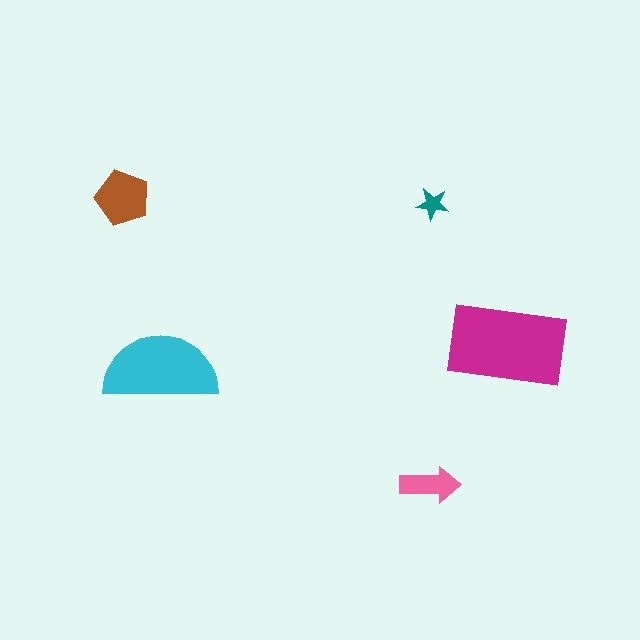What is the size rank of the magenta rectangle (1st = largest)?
1st.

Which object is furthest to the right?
The magenta rectangle is rightmost.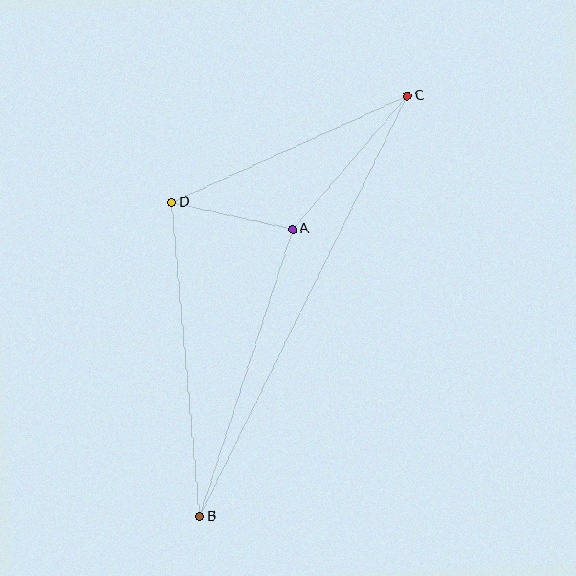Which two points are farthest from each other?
Points B and C are farthest from each other.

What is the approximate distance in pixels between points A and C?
The distance between A and C is approximately 176 pixels.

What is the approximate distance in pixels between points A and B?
The distance between A and B is approximately 302 pixels.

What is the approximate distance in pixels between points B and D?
The distance between B and D is approximately 315 pixels.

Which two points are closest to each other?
Points A and D are closest to each other.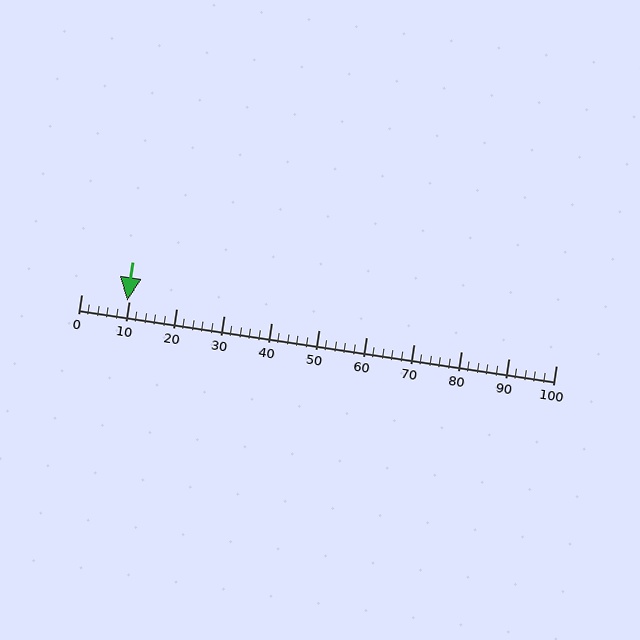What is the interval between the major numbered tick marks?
The major tick marks are spaced 10 units apart.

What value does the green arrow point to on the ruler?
The green arrow points to approximately 10.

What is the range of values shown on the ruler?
The ruler shows values from 0 to 100.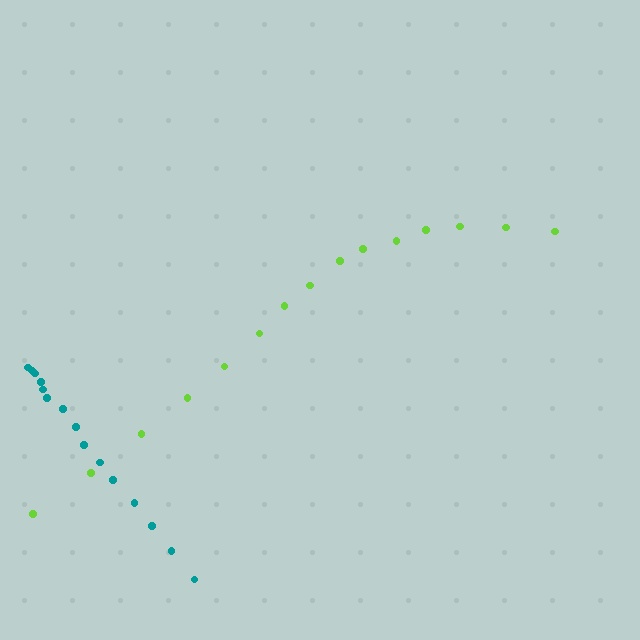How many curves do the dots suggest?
There are 2 distinct paths.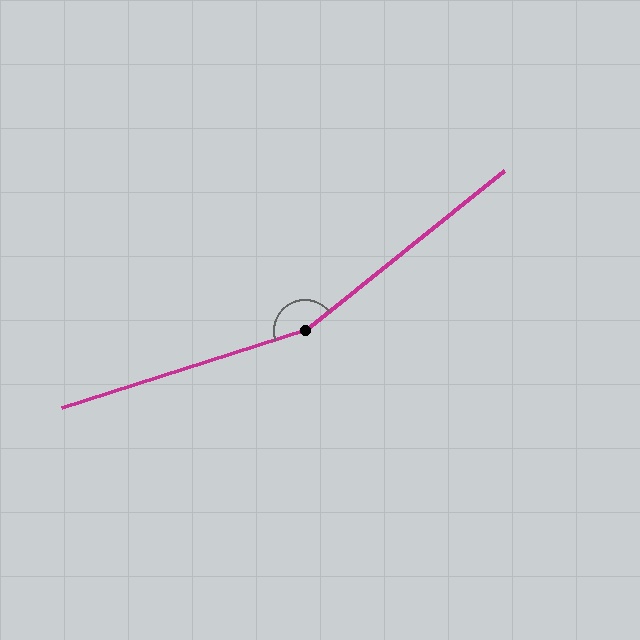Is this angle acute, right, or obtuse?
It is obtuse.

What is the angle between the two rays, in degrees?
Approximately 159 degrees.